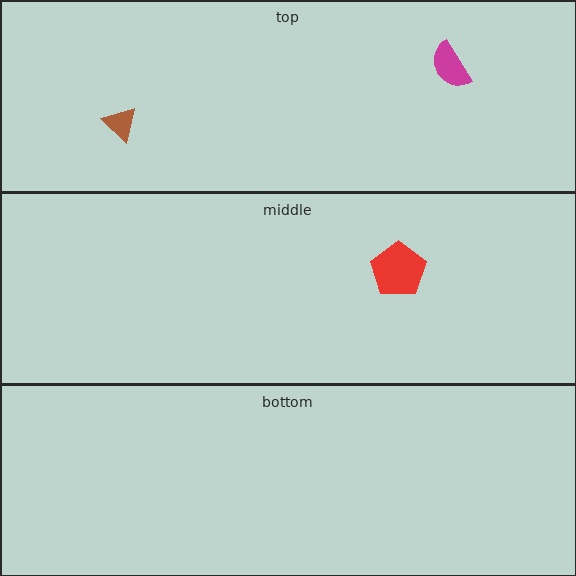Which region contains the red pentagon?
The middle region.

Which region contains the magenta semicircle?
The top region.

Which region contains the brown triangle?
The top region.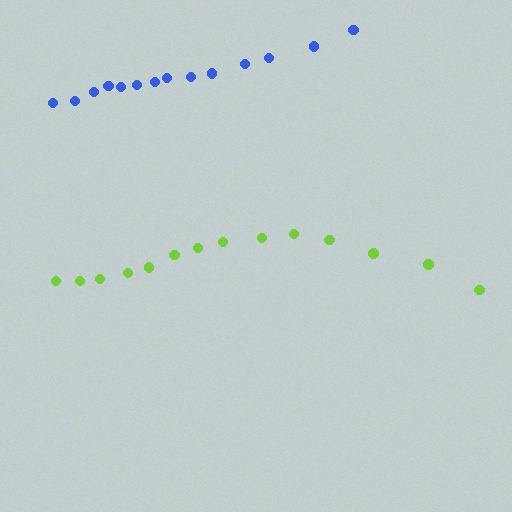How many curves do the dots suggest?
There are 2 distinct paths.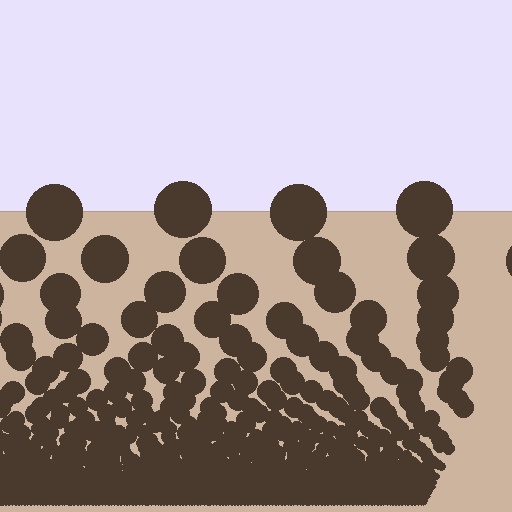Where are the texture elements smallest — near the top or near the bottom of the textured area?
Near the bottom.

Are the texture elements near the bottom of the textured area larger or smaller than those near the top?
Smaller. The gradient is inverted — elements near the bottom are smaller and denser.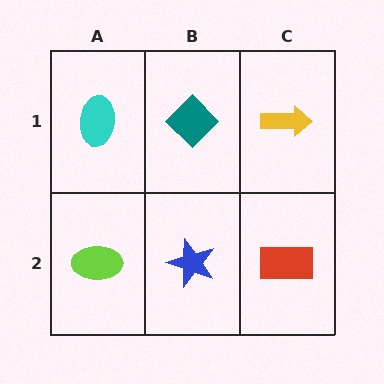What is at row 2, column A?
A lime ellipse.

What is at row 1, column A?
A cyan ellipse.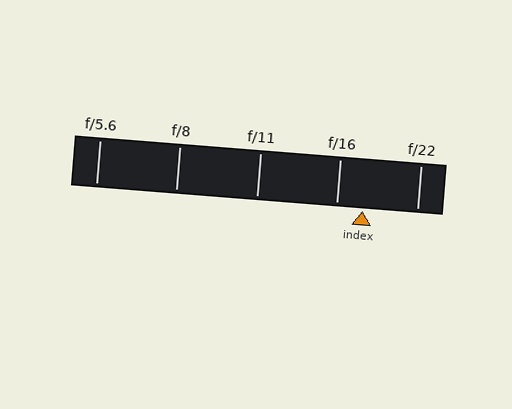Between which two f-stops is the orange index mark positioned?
The index mark is between f/16 and f/22.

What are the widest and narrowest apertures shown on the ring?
The widest aperture shown is f/5.6 and the narrowest is f/22.